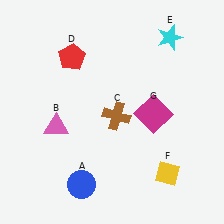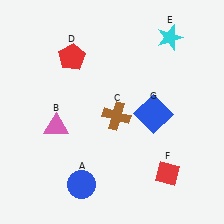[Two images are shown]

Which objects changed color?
F changed from yellow to red. G changed from magenta to blue.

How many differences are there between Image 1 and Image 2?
There are 2 differences between the two images.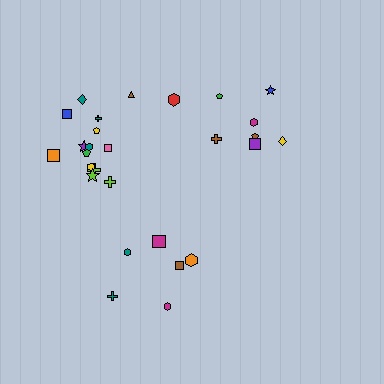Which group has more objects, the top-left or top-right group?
The top-left group.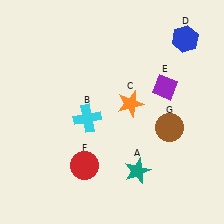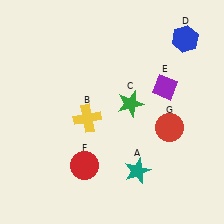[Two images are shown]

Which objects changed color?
B changed from cyan to yellow. C changed from orange to green. G changed from brown to red.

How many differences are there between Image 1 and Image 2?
There are 3 differences between the two images.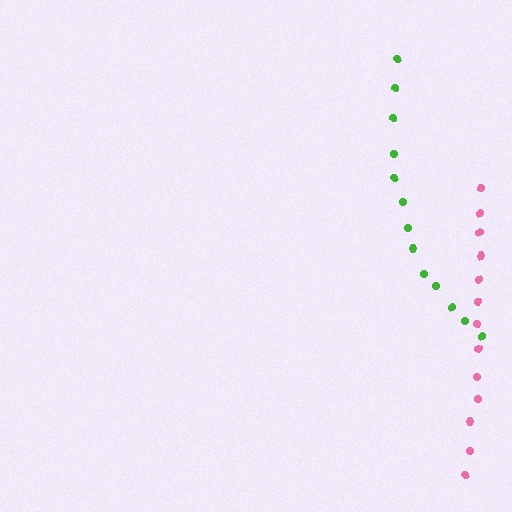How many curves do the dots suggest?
There are 2 distinct paths.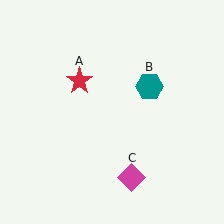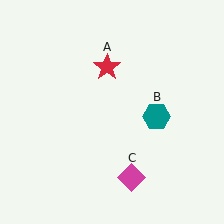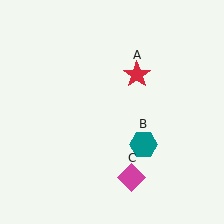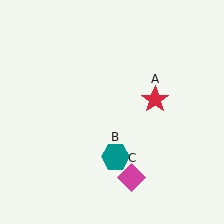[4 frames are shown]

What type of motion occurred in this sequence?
The red star (object A), teal hexagon (object B) rotated clockwise around the center of the scene.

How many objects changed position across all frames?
2 objects changed position: red star (object A), teal hexagon (object B).